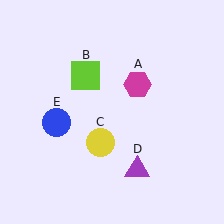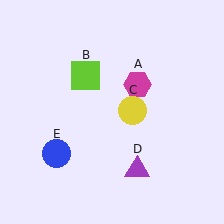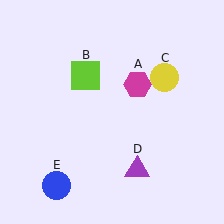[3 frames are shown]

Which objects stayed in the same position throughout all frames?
Magenta hexagon (object A) and lime square (object B) and purple triangle (object D) remained stationary.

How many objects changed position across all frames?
2 objects changed position: yellow circle (object C), blue circle (object E).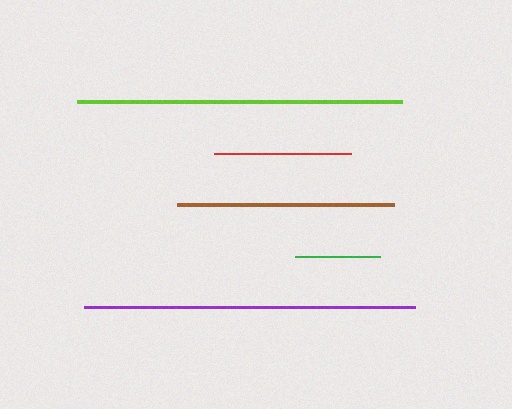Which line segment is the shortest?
The green line is the shortest at approximately 85 pixels.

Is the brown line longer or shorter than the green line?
The brown line is longer than the green line.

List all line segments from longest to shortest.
From longest to shortest: purple, lime, brown, red, green.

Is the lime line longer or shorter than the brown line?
The lime line is longer than the brown line.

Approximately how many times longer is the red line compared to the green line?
The red line is approximately 1.6 times the length of the green line.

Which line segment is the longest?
The purple line is the longest at approximately 331 pixels.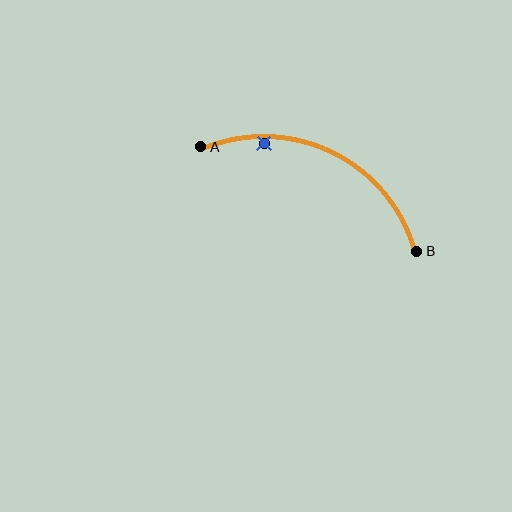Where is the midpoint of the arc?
The arc midpoint is the point on the curve farthest from the straight line joining A and B. It sits above that line.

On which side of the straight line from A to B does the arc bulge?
The arc bulges above the straight line connecting A and B.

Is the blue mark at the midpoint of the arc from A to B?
No — the blue mark does not lie on the arc at all. It sits slightly inside the curve.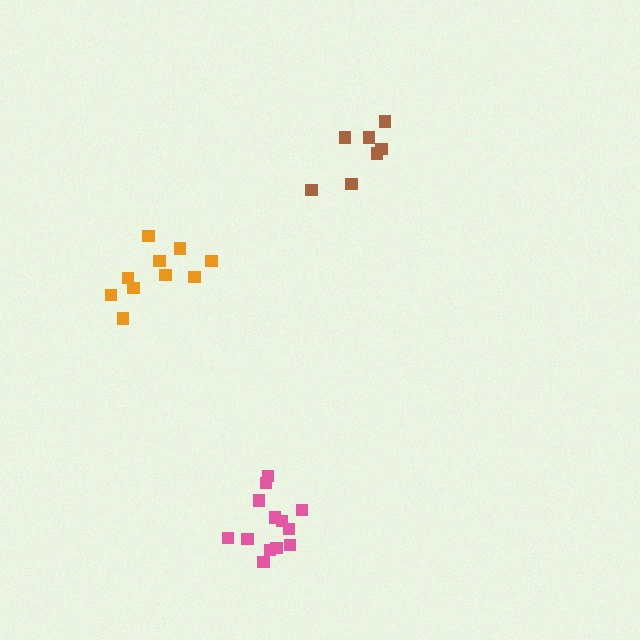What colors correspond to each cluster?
The clusters are colored: pink, orange, brown.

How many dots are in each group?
Group 1: 13 dots, Group 2: 10 dots, Group 3: 7 dots (30 total).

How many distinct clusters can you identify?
There are 3 distinct clusters.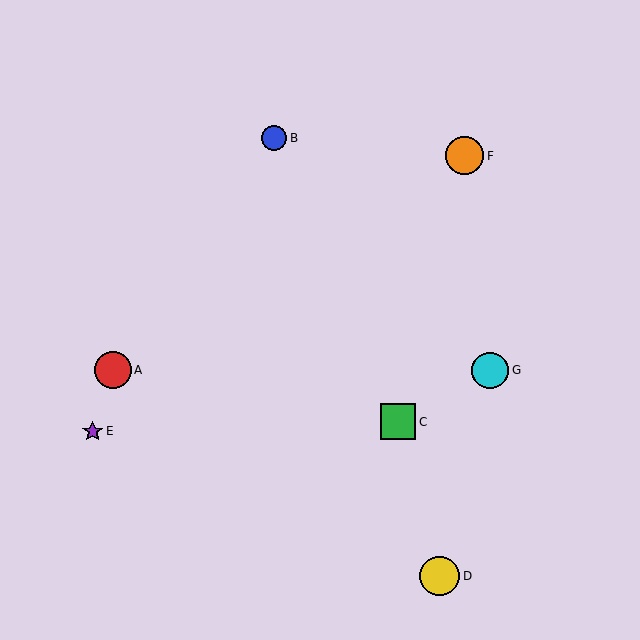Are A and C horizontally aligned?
No, A is at y≈370 and C is at y≈422.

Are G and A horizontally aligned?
Yes, both are at y≈370.